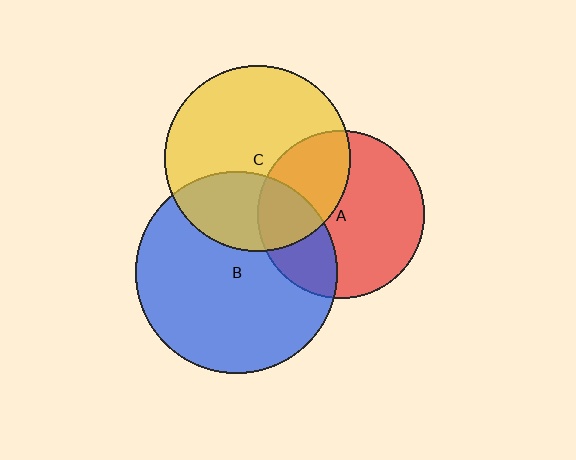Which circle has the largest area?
Circle B (blue).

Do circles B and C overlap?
Yes.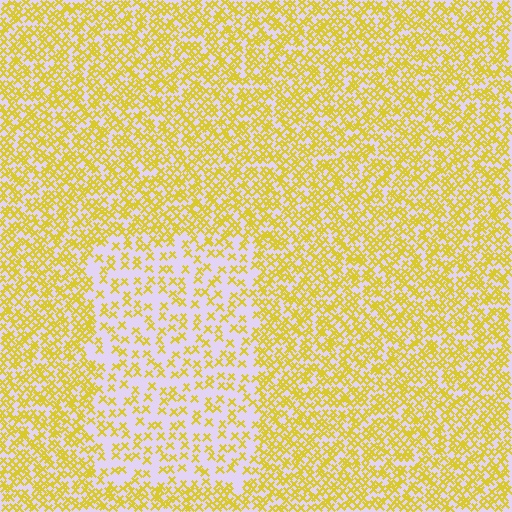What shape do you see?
I see a rectangle.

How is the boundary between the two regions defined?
The boundary is defined by a change in element density (approximately 2.3x ratio). All elements are the same color, size, and shape.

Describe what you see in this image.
The image contains small yellow elements arranged at two different densities. A rectangle-shaped region is visible where the elements are less densely packed than the surrounding area.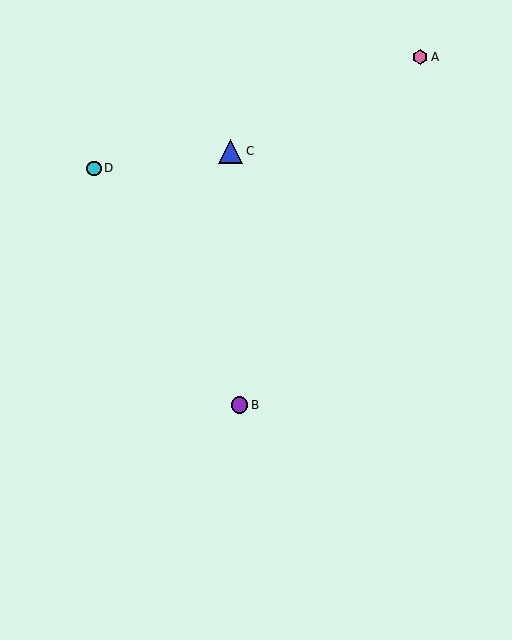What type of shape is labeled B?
Shape B is a purple circle.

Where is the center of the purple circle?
The center of the purple circle is at (239, 405).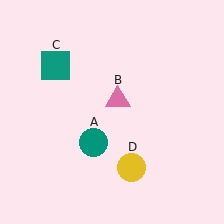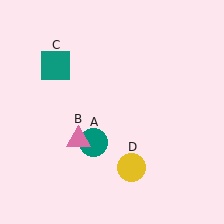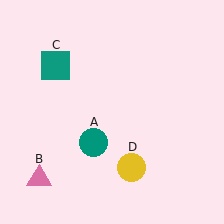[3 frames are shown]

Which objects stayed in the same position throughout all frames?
Teal circle (object A) and teal square (object C) and yellow circle (object D) remained stationary.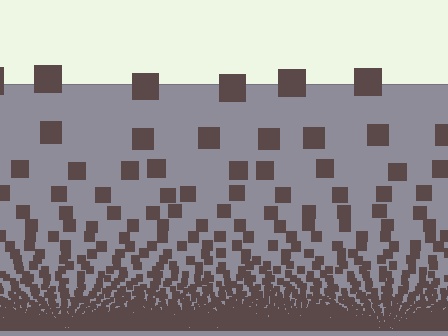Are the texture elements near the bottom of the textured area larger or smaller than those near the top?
Smaller. The gradient is inverted — elements near the bottom are smaller and denser.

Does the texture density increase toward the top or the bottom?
Density increases toward the bottom.